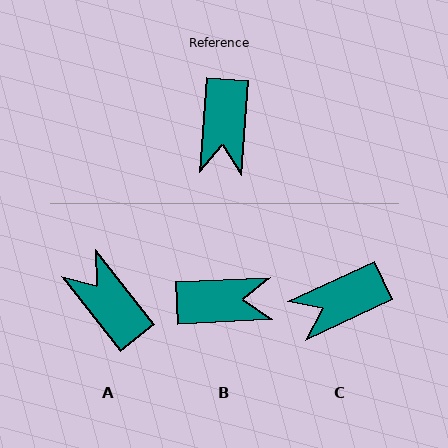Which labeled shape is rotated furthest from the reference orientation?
A, about 138 degrees away.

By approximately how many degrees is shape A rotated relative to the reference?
Approximately 138 degrees clockwise.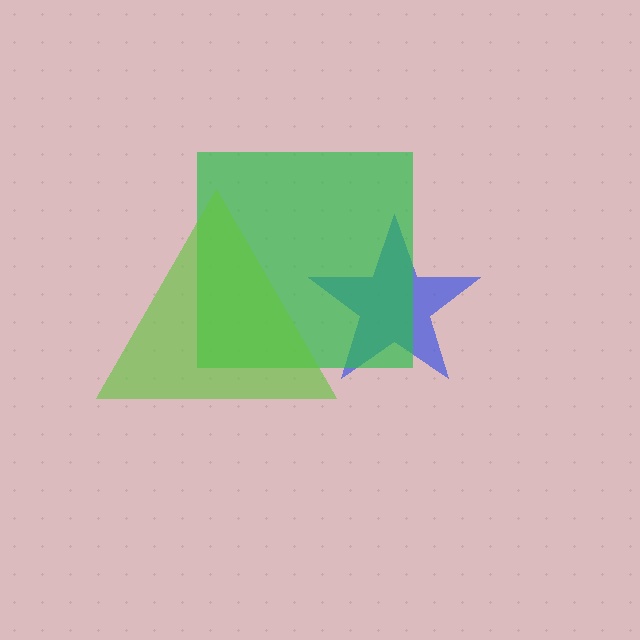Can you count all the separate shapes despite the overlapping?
Yes, there are 3 separate shapes.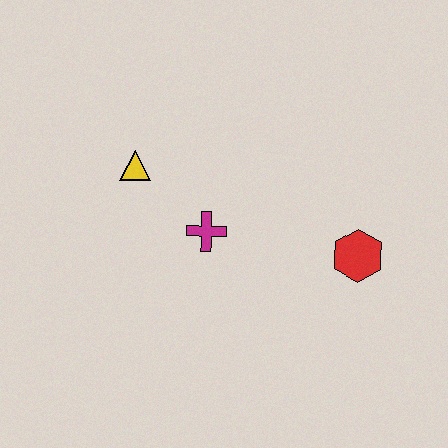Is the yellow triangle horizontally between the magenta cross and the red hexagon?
No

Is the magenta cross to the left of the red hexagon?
Yes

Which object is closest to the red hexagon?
The magenta cross is closest to the red hexagon.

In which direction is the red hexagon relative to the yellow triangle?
The red hexagon is to the right of the yellow triangle.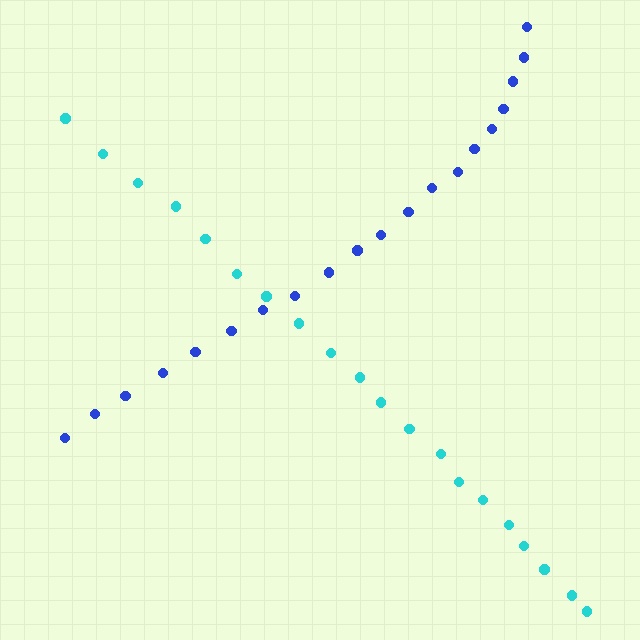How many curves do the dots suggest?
There are 2 distinct paths.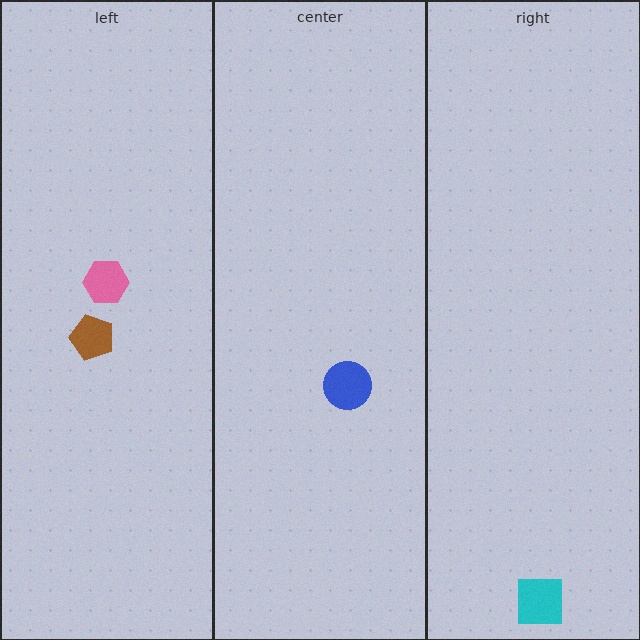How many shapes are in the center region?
1.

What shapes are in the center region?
The blue circle.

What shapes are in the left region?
The pink hexagon, the brown pentagon.